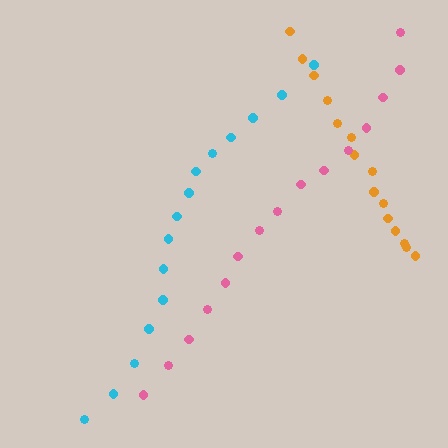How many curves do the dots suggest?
There are 3 distinct paths.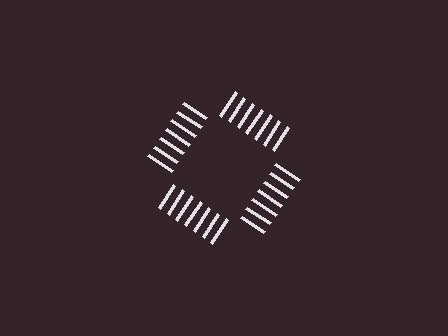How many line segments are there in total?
28 — 7 along each of the 4 edges.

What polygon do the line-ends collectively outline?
An illusory square — the line segments terminate on its edges but no continuous stroke is drawn.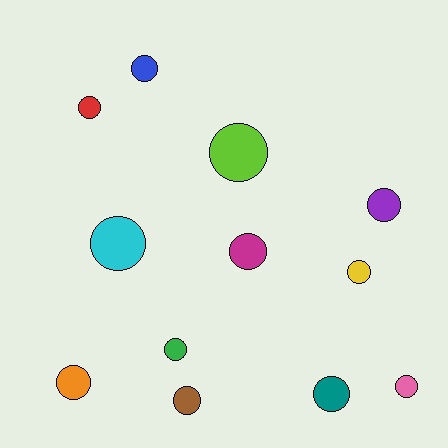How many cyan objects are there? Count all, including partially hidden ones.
There is 1 cyan object.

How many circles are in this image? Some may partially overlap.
There are 12 circles.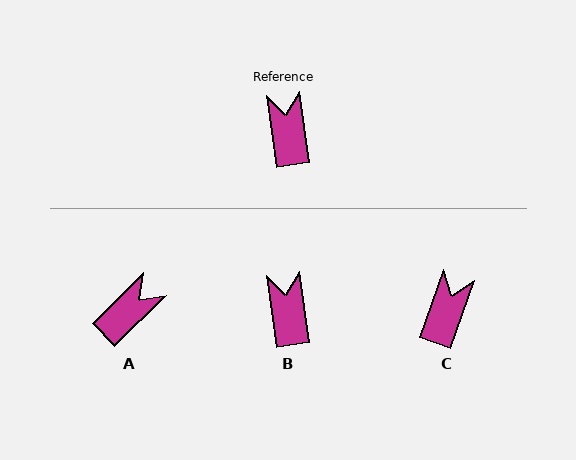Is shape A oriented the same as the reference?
No, it is off by about 53 degrees.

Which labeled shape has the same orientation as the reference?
B.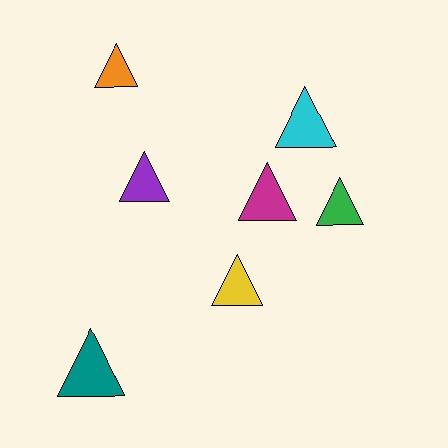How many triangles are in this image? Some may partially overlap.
There are 7 triangles.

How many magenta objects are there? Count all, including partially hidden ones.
There is 1 magenta object.